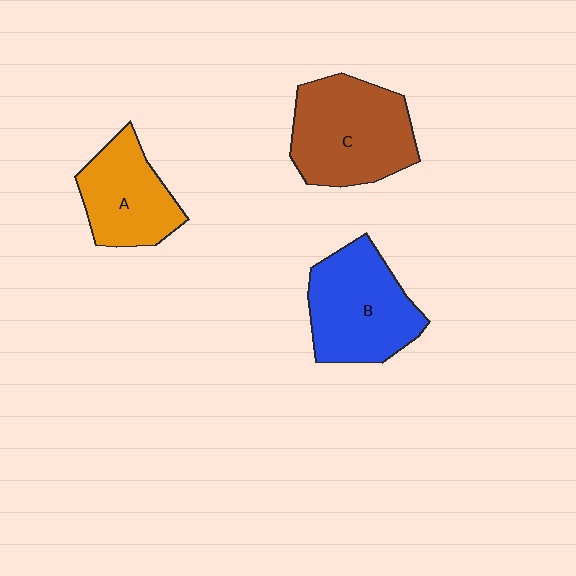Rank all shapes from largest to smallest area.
From largest to smallest: C (brown), B (blue), A (orange).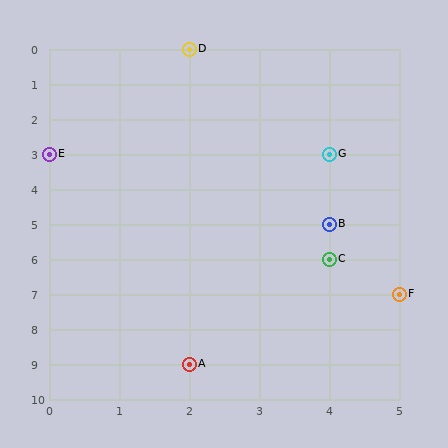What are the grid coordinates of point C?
Point C is at grid coordinates (4, 6).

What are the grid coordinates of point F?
Point F is at grid coordinates (5, 7).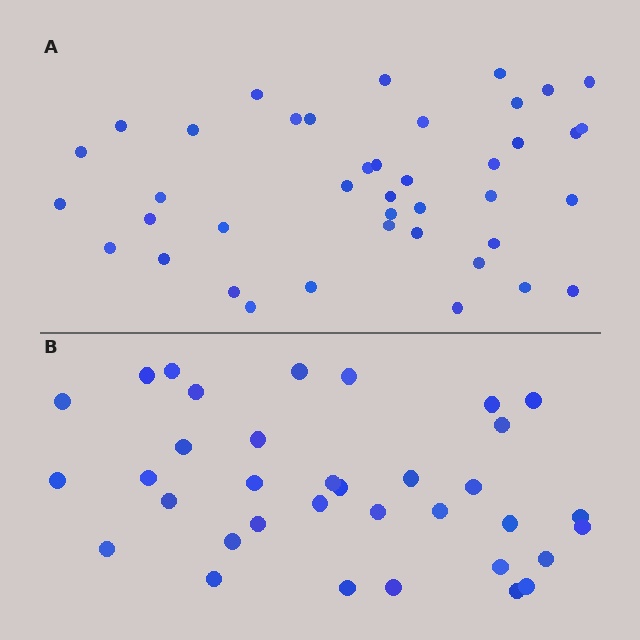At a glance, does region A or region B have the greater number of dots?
Region A (the top region) has more dots.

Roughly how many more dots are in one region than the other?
Region A has about 6 more dots than region B.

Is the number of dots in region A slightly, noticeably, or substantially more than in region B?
Region A has only slightly more — the two regions are fairly close. The ratio is roughly 1.2 to 1.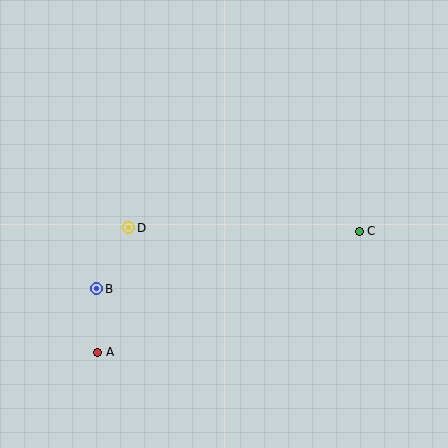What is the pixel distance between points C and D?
The distance between C and D is 231 pixels.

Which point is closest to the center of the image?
Point D at (129, 228) is closest to the center.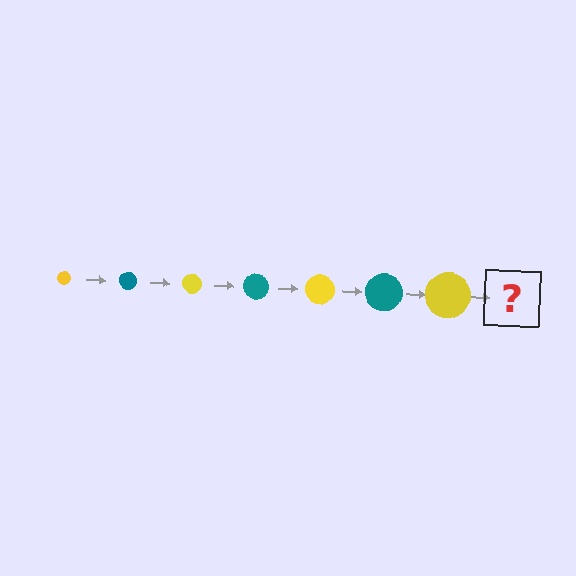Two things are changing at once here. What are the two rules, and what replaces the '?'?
The two rules are that the circle grows larger each step and the color cycles through yellow and teal. The '?' should be a teal circle, larger than the previous one.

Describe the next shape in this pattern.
It should be a teal circle, larger than the previous one.